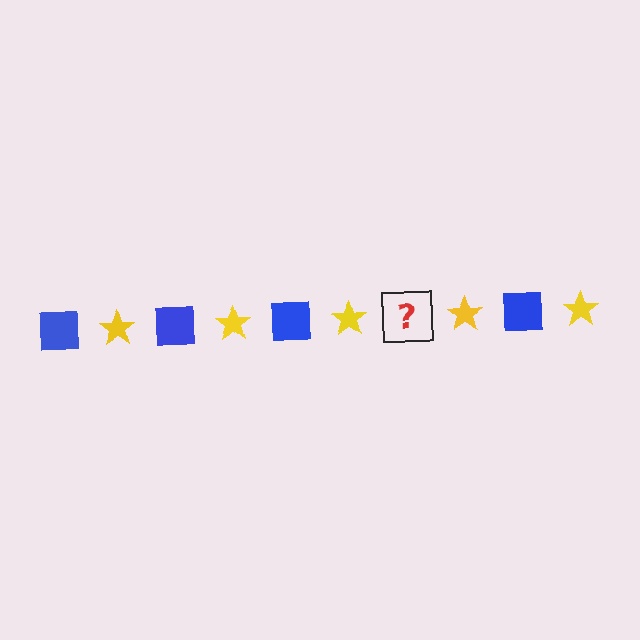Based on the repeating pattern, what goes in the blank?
The blank should be a blue square.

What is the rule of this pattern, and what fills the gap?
The rule is that the pattern alternates between blue square and yellow star. The gap should be filled with a blue square.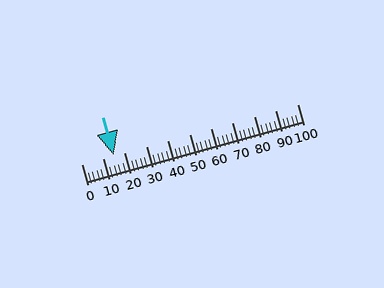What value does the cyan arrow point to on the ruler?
The cyan arrow points to approximately 15.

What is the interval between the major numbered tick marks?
The major tick marks are spaced 10 units apart.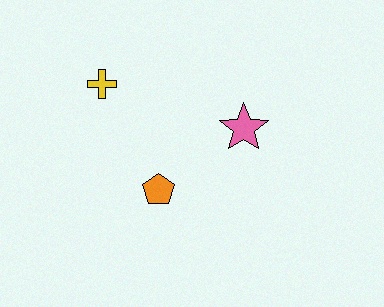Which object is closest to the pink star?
The orange pentagon is closest to the pink star.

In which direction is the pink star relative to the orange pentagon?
The pink star is to the right of the orange pentagon.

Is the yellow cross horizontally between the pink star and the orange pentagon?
No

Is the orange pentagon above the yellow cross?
No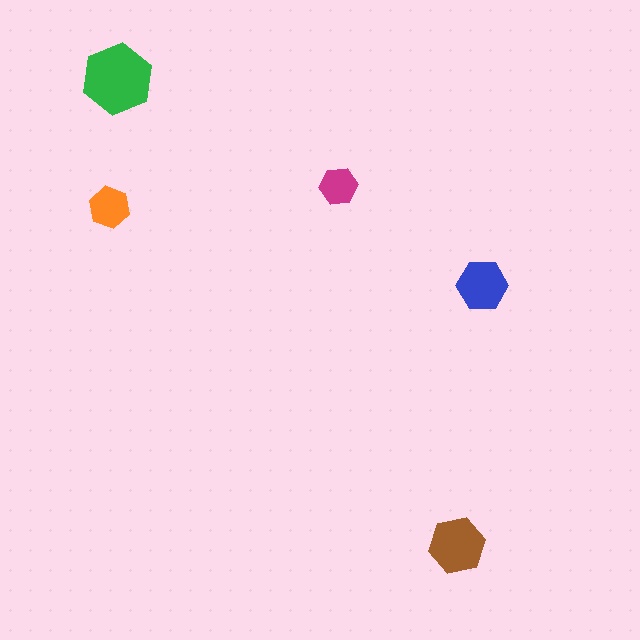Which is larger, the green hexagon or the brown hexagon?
The green one.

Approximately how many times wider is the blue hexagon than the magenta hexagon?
About 1.5 times wider.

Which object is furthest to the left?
The orange hexagon is leftmost.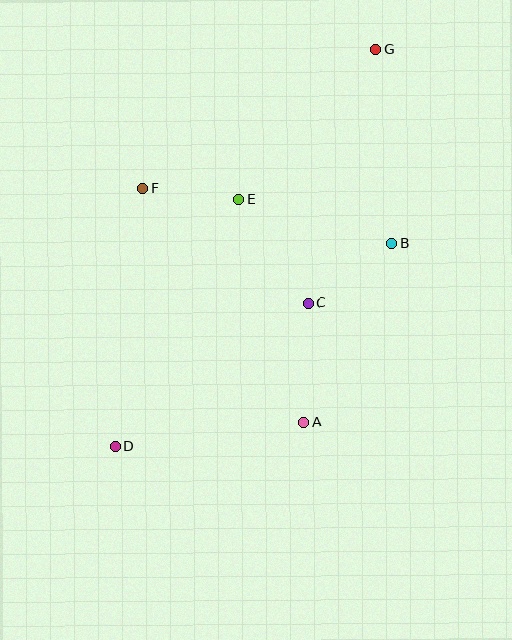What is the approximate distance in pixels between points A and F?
The distance between A and F is approximately 283 pixels.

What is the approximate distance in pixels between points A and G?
The distance between A and G is approximately 379 pixels.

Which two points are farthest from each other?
Points D and G are farthest from each other.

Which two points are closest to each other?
Points E and F are closest to each other.